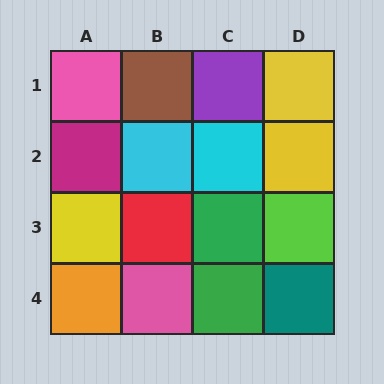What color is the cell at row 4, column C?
Green.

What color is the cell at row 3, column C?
Green.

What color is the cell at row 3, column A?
Yellow.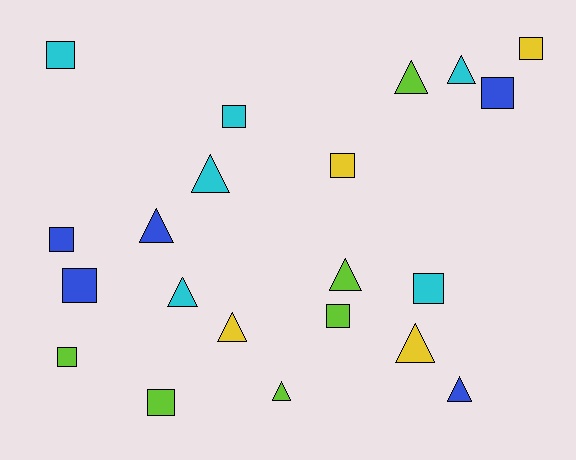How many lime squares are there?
There are 3 lime squares.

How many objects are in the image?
There are 21 objects.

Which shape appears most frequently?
Square, with 11 objects.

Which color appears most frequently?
Cyan, with 6 objects.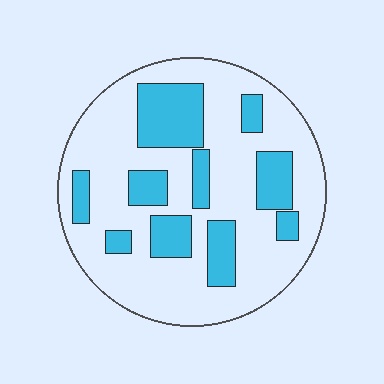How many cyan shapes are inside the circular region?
10.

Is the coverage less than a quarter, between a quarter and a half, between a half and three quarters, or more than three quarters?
Between a quarter and a half.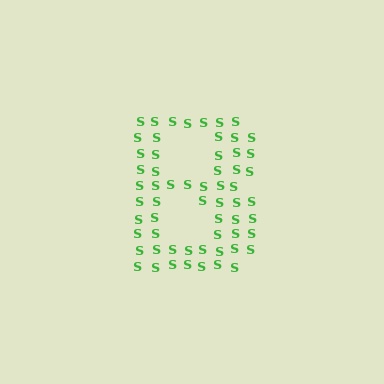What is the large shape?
The large shape is the letter B.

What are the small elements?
The small elements are letter S's.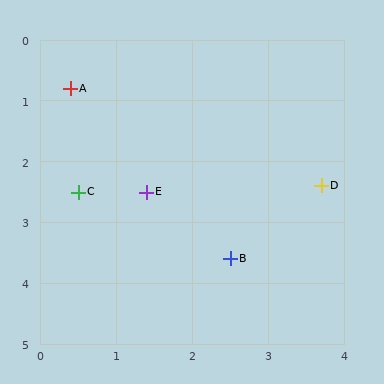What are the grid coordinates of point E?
Point E is at approximately (1.4, 2.5).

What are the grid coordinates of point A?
Point A is at approximately (0.4, 0.8).